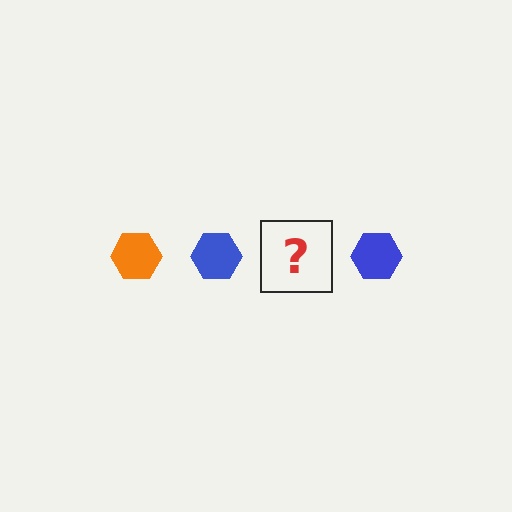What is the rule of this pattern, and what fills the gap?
The rule is that the pattern cycles through orange, blue hexagons. The gap should be filled with an orange hexagon.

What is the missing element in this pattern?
The missing element is an orange hexagon.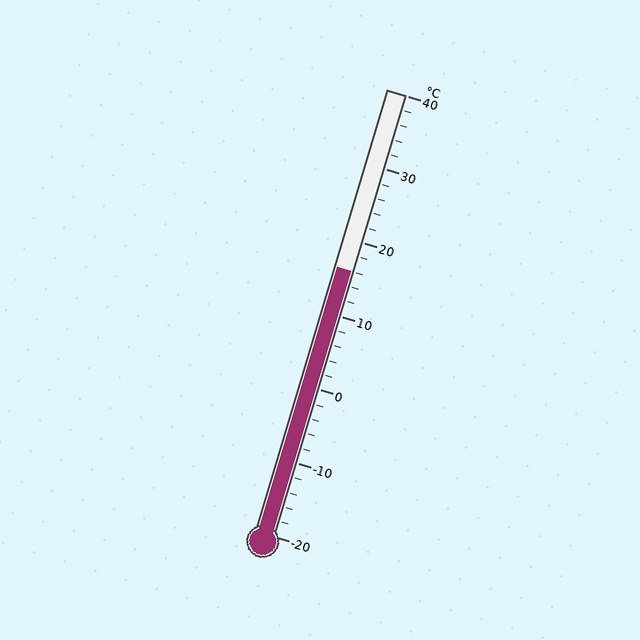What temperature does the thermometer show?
The thermometer shows approximately 16°C.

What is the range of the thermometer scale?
The thermometer scale ranges from -20°C to 40°C.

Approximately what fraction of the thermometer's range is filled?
The thermometer is filled to approximately 60% of its range.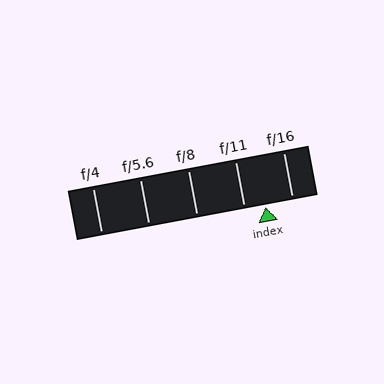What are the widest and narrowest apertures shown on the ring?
The widest aperture shown is f/4 and the narrowest is f/16.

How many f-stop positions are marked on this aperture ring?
There are 5 f-stop positions marked.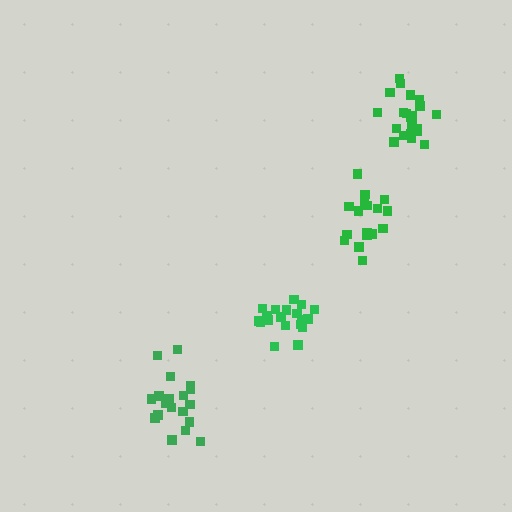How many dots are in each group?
Group 1: 20 dots, Group 2: 17 dots, Group 3: 21 dots, Group 4: 20 dots (78 total).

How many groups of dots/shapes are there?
There are 4 groups.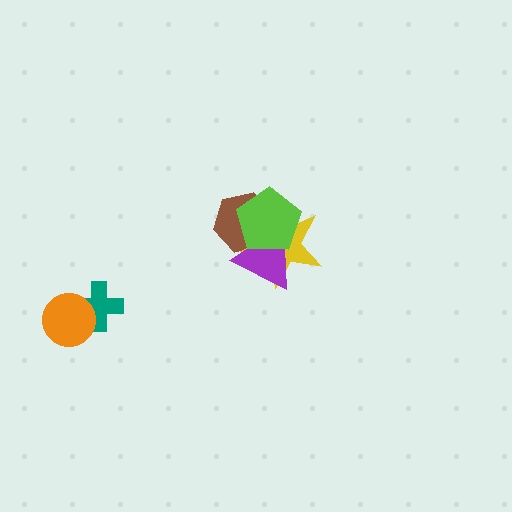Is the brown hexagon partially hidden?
Yes, it is partially covered by another shape.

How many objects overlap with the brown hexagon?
3 objects overlap with the brown hexagon.